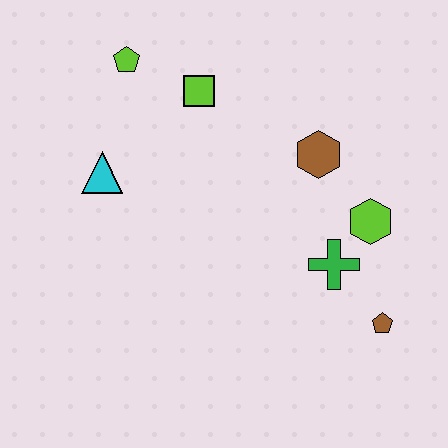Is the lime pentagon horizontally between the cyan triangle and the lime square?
Yes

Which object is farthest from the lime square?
The brown pentagon is farthest from the lime square.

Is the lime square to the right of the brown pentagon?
No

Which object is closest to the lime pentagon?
The lime square is closest to the lime pentagon.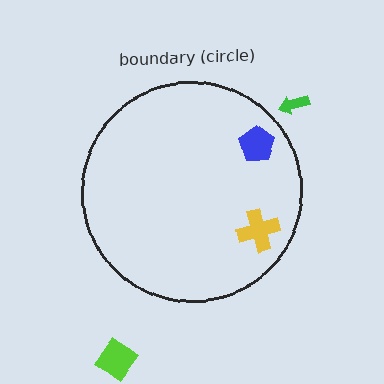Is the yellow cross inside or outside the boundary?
Inside.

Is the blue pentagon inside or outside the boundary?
Inside.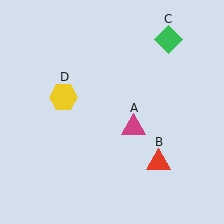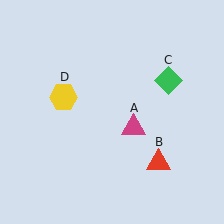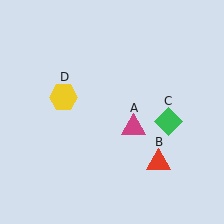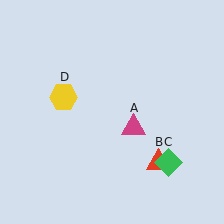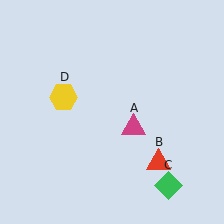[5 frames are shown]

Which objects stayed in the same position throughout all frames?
Magenta triangle (object A) and red triangle (object B) and yellow hexagon (object D) remained stationary.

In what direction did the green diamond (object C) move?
The green diamond (object C) moved down.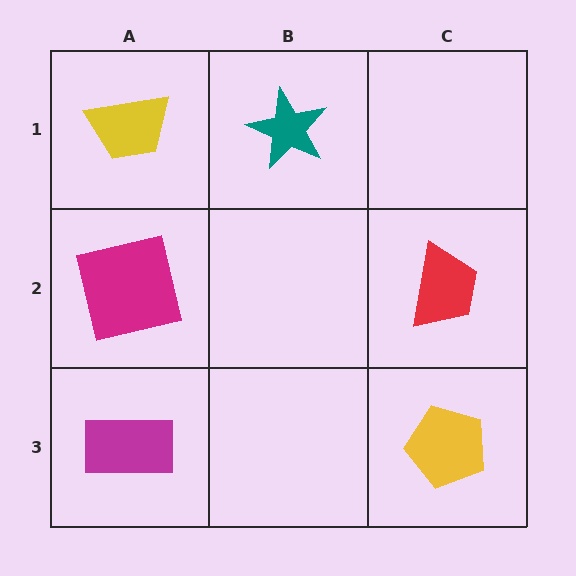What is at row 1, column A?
A yellow trapezoid.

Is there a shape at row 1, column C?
No, that cell is empty.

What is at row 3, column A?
A magenta rectangle.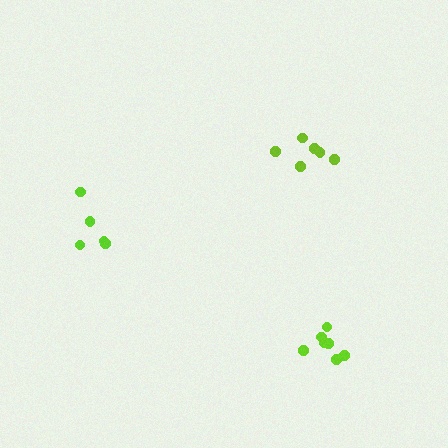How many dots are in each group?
Group 1: 6 dots, Group 2: 5 dots, Group 3: 7 dots (18 total).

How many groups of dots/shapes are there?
There are 3 groups.